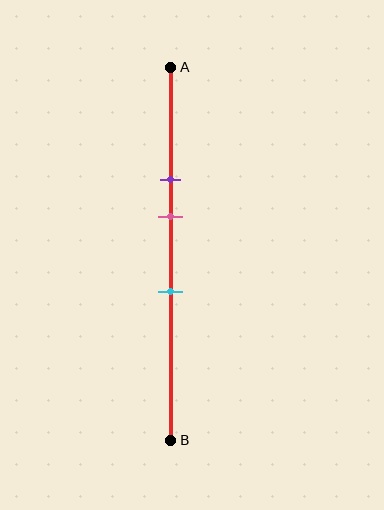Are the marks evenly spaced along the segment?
Yes, the marks are approximately evenly spaced.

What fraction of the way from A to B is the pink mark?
The pink mark is approximately 40% (0.4) of the way from A to B.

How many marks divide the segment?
There are 3 marks dividing the segment.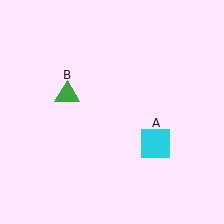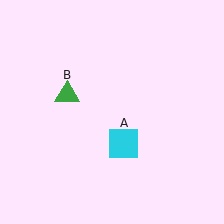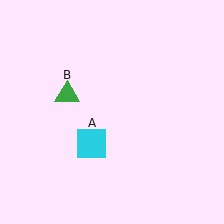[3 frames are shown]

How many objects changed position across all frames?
1 object changed position: cyan square (object A).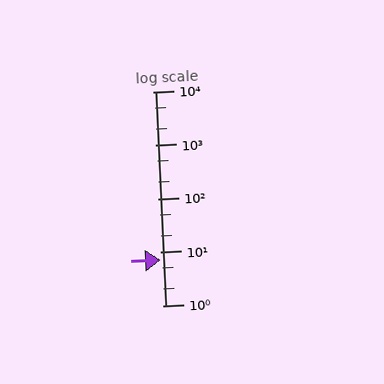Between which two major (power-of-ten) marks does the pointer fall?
The pointer is between 1 and 10.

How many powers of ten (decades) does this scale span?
The scale spans 4 decades, from 1 to 10000.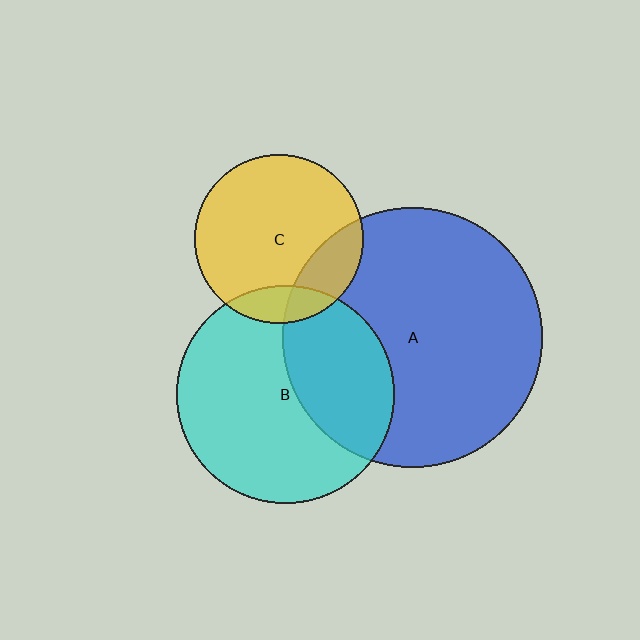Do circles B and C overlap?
Yes.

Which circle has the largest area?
Circle A (blue).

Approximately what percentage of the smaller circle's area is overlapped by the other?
Approximately 15%.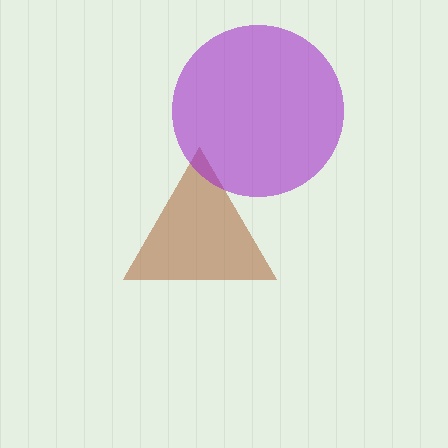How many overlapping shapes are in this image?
There are 2 overlapping shapes in the image.